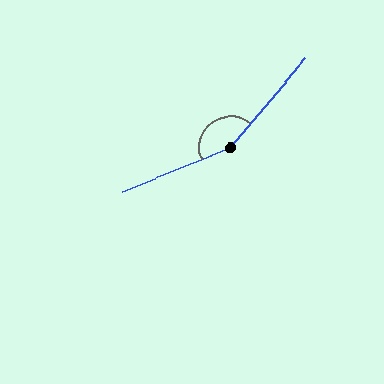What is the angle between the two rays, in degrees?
Approximately 153 degrees.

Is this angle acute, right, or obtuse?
It is obtuse.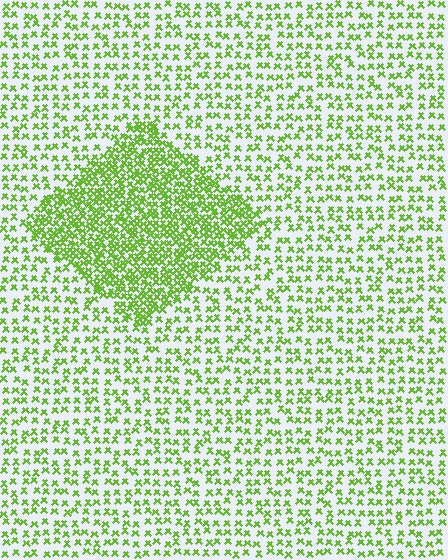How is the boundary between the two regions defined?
The boundary is defined by a change in element density (approximately 2.3x ratio). All elements are the same color, size, and shape.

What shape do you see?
I see a diamond.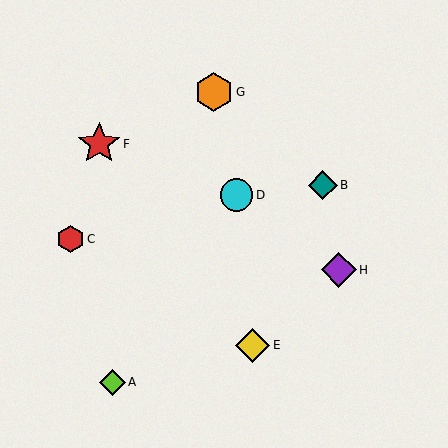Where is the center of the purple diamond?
The center of the purple diamond is at (339, 270).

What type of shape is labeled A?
Shape A is a lime diamond.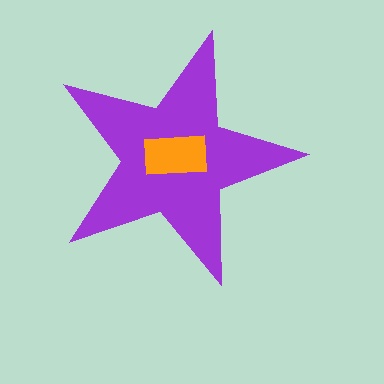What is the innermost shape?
The orange rectangle.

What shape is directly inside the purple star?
The orange rectangle.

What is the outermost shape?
The purple star.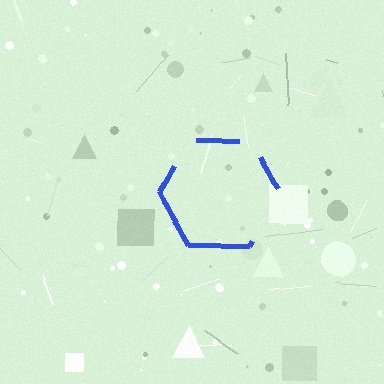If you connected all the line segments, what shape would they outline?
They would outline a hexagon.